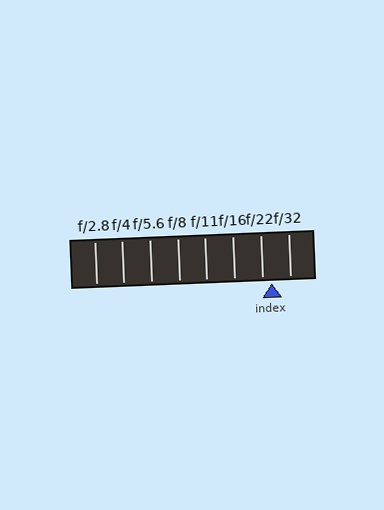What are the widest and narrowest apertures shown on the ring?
The widest aperture shown is f/2.8 and the narrowest is f/32.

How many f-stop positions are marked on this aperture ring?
There are 8 f-stop positions marked.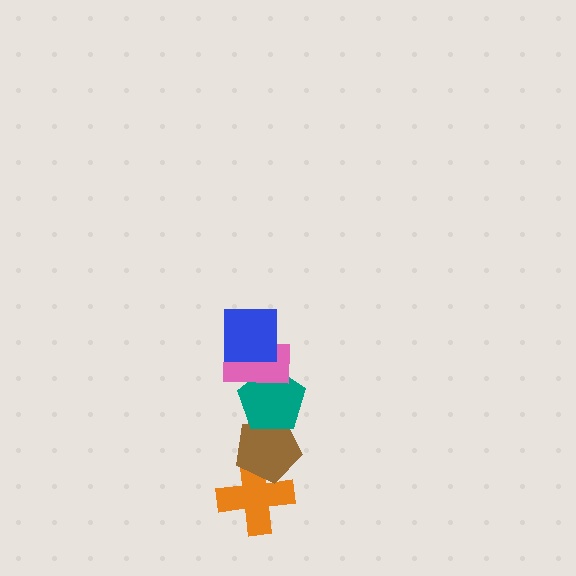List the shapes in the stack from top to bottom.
From top to bottom: the blue square, the pink rectangle, the teal pentagon, the brown pentagon, the orange cross.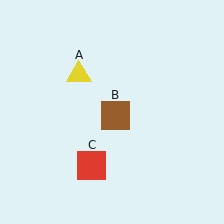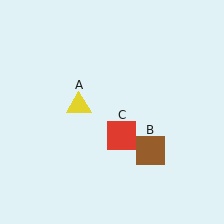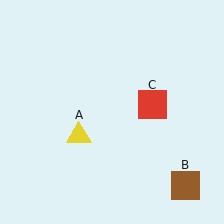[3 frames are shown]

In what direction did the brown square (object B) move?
The brown square (object B) moved down and to the right.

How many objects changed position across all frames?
3 objects changed position: yellow triangle (object A), brown square (object B), red square (object C).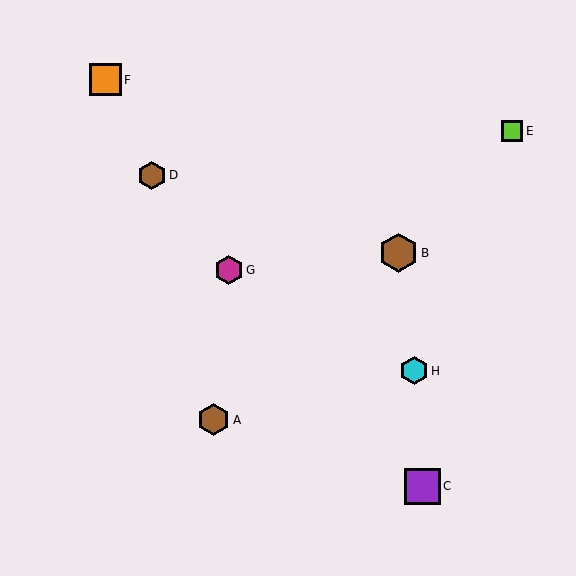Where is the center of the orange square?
The center of the orange square is at (105, 80).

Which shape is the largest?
The brown hexagon (labeled B) is the largest.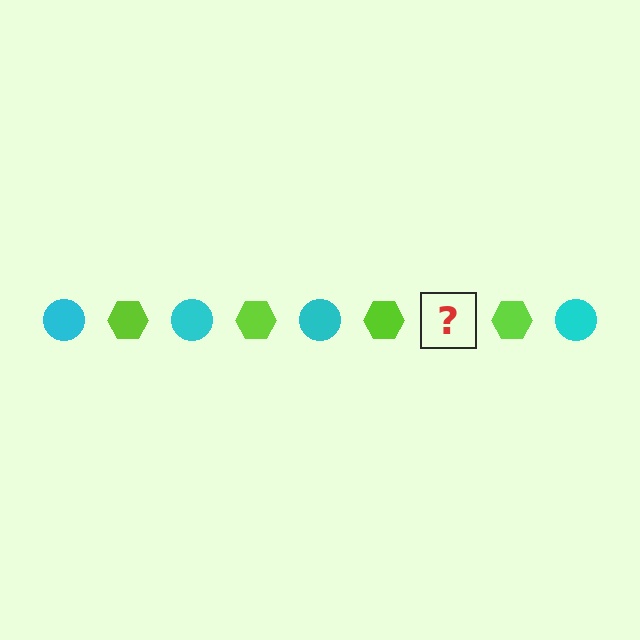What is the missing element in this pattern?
The missing element is a cyan circle.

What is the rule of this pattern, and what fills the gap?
The rule is that the pattern alternates between cyan circle and lime hexagon. The gap should be filled with a cyan circle.